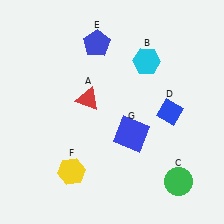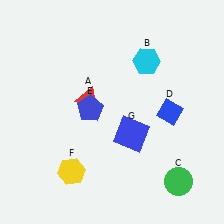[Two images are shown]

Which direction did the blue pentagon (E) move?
The blue pentagon (E) moved down.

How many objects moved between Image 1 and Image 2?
1 object moved between the two images.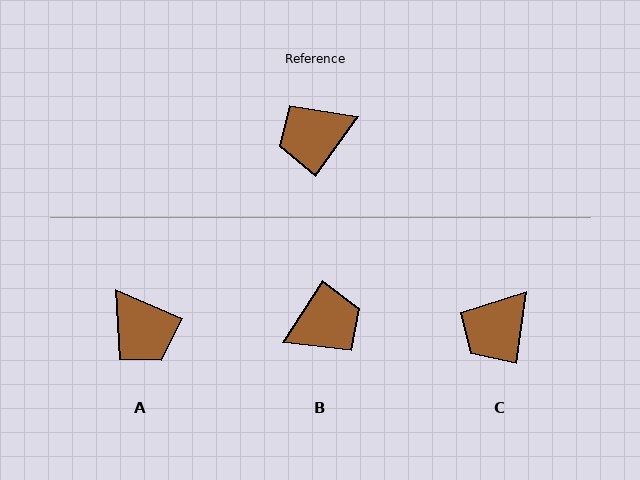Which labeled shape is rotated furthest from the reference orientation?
B, about 178 degrees away.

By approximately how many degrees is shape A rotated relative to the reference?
Approximately 102 degrees counter-clockwise.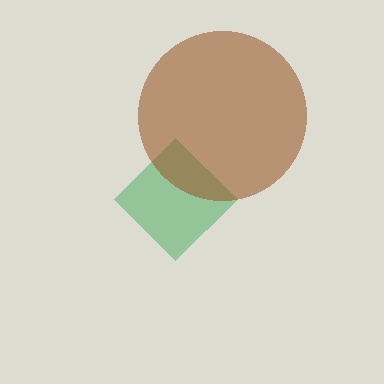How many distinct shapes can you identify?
There are 2 distinct shapes: a green diamond, a brown circle.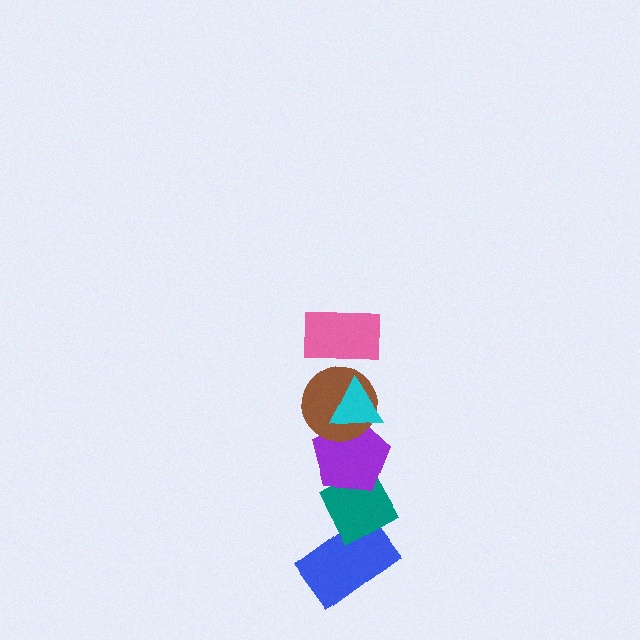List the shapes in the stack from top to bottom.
From top to bottom: the pink rectangle, the cyan triangle, the brown circle, the purple pentagon, the teal diamond, the blue rectangle.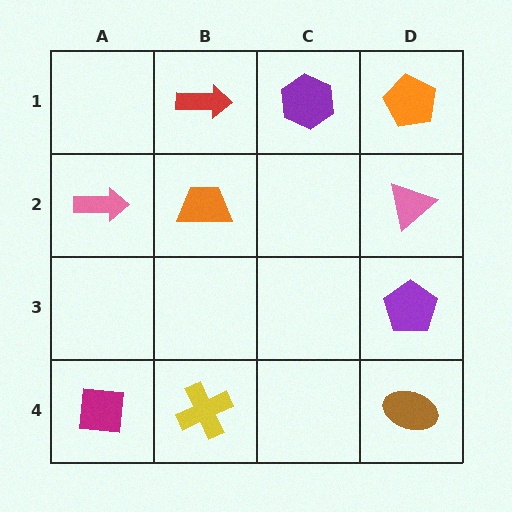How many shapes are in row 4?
3 shapes.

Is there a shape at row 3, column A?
No, that cell is empty.